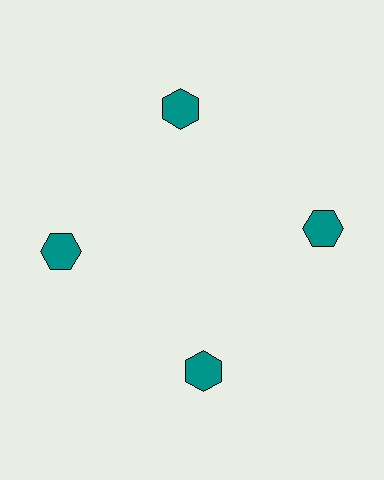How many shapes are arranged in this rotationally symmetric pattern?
There are 4 shapes, arranged in 4 groups of 1.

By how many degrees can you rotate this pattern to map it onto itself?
The pattern maps onto itself every 90 degrees of rotation.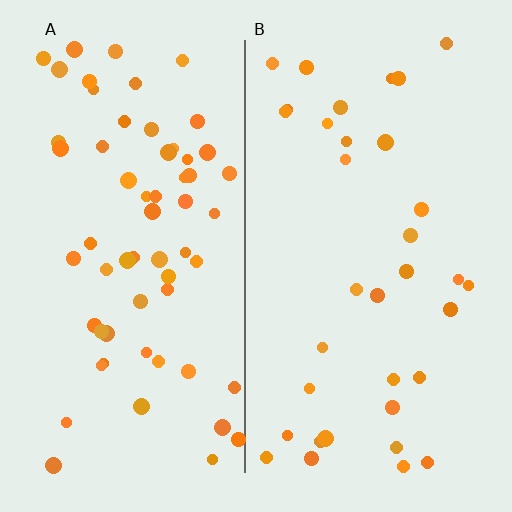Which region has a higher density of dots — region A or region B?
A (the left).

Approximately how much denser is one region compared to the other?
Approximately 1.8× — region A over region B.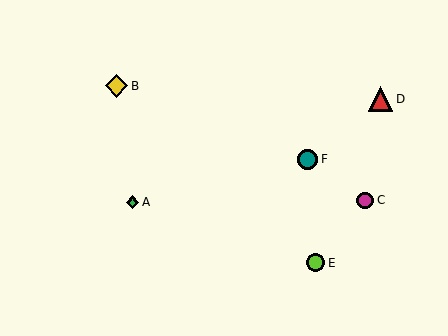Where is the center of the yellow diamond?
The center of the yellow diamond is at (117, 86).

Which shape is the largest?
The red triangle (labeled D) is the largest.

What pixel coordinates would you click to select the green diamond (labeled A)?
Click at (132, 202) to select the green diamond A.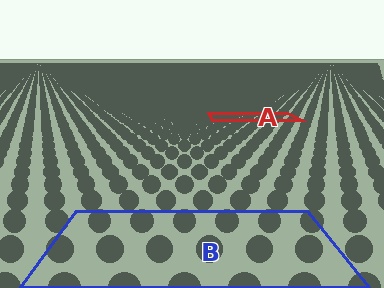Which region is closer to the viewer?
Region B is closer. The texture elements there are larger and more spread out.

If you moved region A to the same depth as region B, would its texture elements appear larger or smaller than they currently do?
They would appear larger. At a closer depth, the same texture elements are projected at a bigger on-screen size.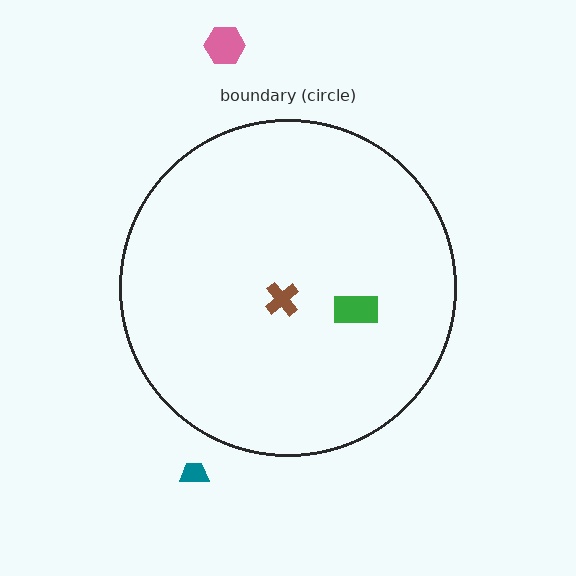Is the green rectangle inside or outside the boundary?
Inside.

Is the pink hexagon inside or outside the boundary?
Outside.